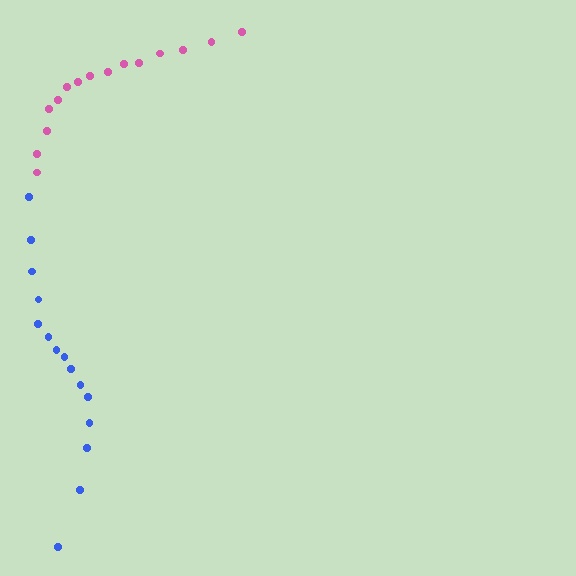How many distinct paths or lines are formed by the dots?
There are 2 distinct paths.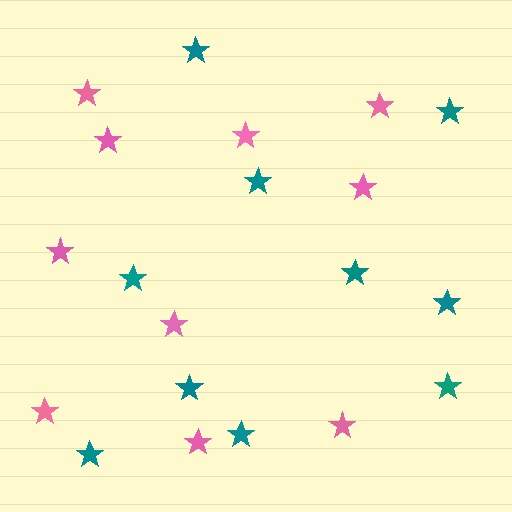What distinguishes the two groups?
There are 2 groups: one group of teal stars (10) and one group of pink stars (10).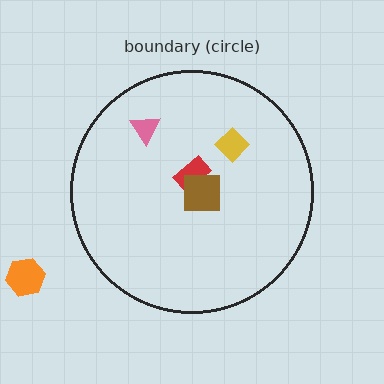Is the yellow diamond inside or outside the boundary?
Inside.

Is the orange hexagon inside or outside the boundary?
Outside.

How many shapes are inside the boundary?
4 inside, 1 outside.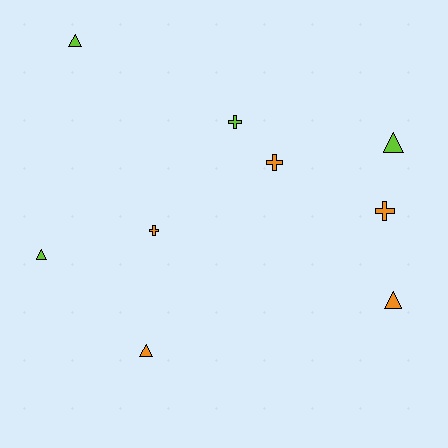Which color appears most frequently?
Orange, with 5 objects.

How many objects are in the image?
There are 9 objects.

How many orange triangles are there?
There are 2 orange triangles.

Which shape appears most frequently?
Triangle, with 5 objects.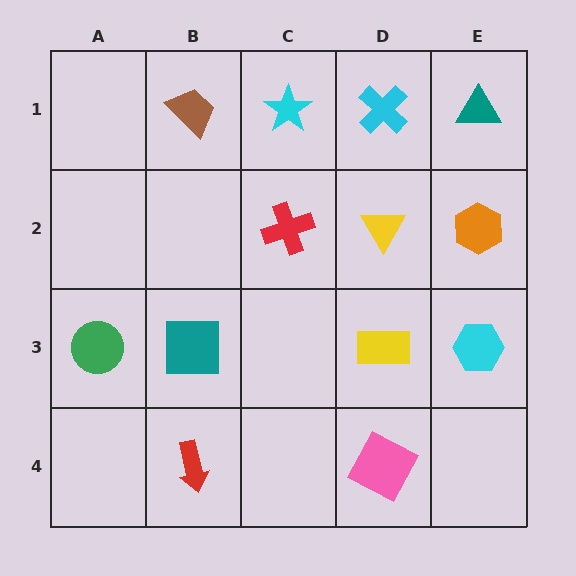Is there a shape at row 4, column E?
No, that cell is empty.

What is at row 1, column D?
A cyan cross.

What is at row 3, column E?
A cyan hexagon.